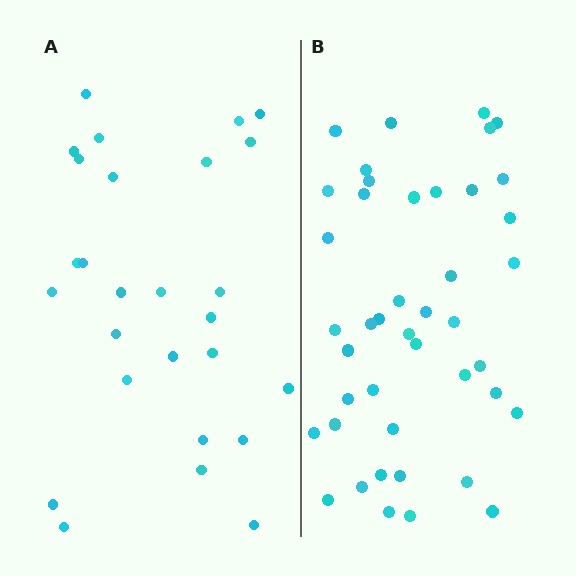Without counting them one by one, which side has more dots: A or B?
Region B (the right region) has more dots.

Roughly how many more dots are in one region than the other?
Region B has approximately 15 more dots than region A.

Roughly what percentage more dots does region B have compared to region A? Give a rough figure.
About 60% more.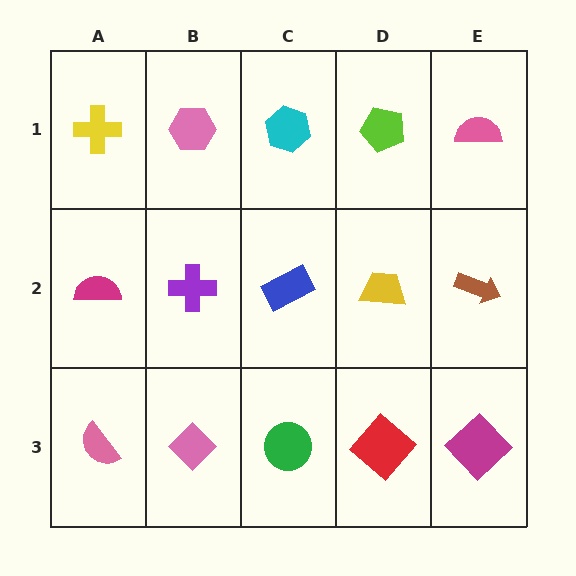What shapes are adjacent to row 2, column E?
A pink semicircle (row 1, column E), a magenta diamond (row 3, column E), a yellow trapezoid (row 2, column D).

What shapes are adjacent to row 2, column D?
A lime pentagon (row 1, column D), a red diamond (row 3, column D), a blue rectangle (row 2, column C), a brown arrow (row 2, column E).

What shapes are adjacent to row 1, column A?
A magenta semicircle (row 2, column A), a pink hexagon (row 1, column B).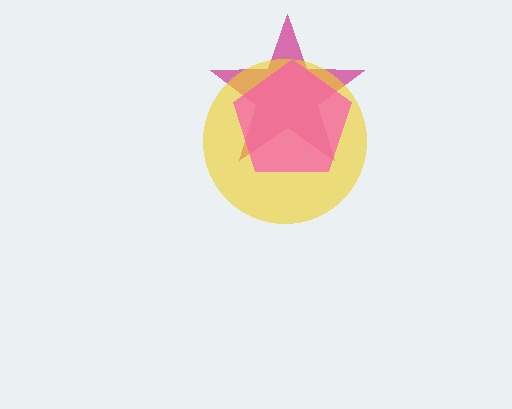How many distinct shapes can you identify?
There are 3 distinct shapes: a magenta star, a yellow circle, a pink pentagon.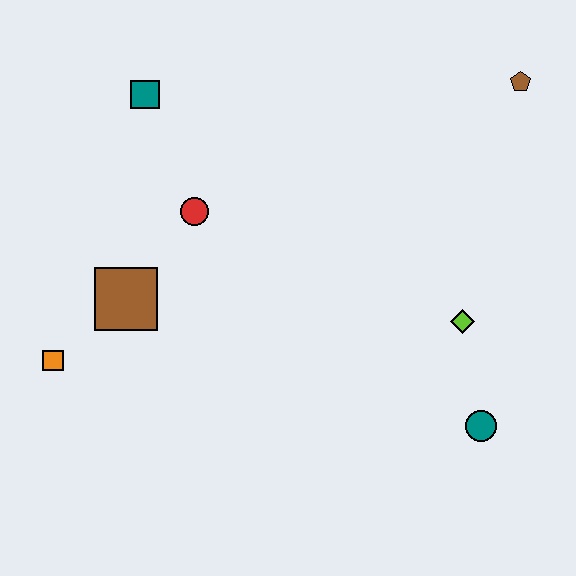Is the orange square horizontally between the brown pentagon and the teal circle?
No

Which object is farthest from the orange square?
The brown pentagon is farthest from the orange square.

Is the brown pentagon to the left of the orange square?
No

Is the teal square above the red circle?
Yes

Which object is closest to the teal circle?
The lime diamond is closest to the teal circle.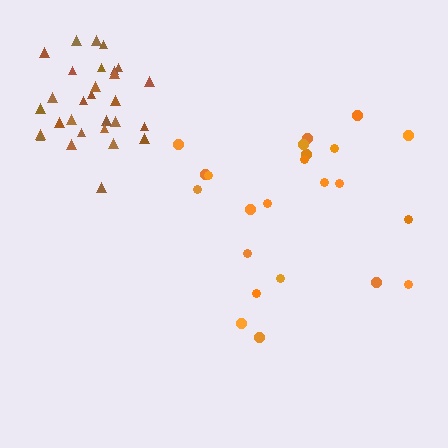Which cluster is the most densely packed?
Brown.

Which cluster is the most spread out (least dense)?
Orange.